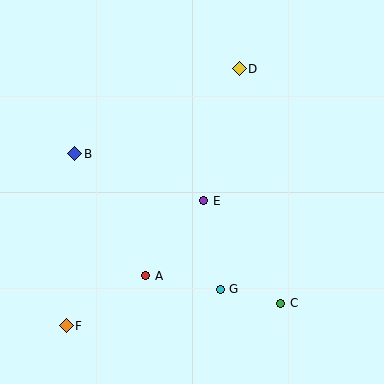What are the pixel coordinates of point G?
Point G is at (220, 289).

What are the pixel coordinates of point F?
Point F is at (66, 326).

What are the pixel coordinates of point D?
Point D is at (239, 69).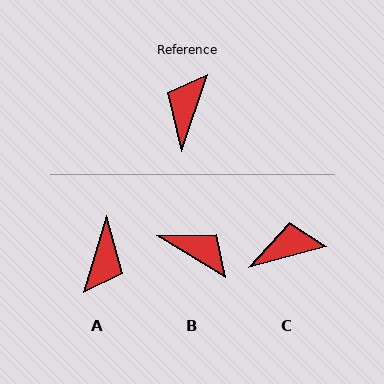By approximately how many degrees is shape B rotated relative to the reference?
Approximately 103 degrees clockwise.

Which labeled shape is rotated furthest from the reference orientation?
A, about 178 degrees away.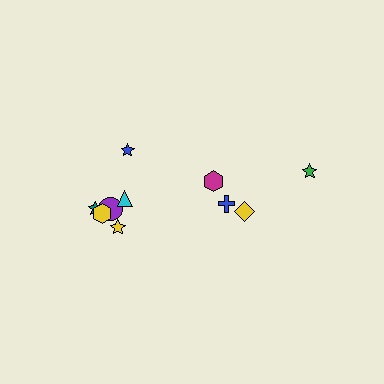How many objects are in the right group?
There are 4 objects.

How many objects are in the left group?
There are 6 objects.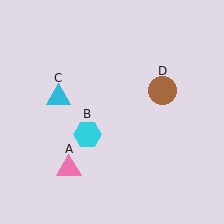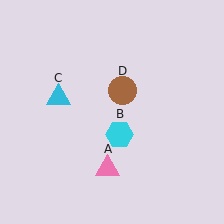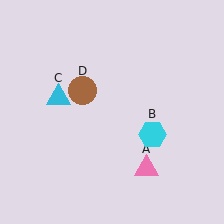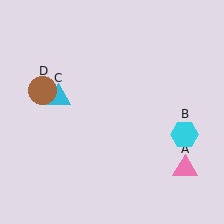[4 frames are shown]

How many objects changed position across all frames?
3 objects changed position: pink triangle (object A), cyan hexagon (object B), brown circle (object D).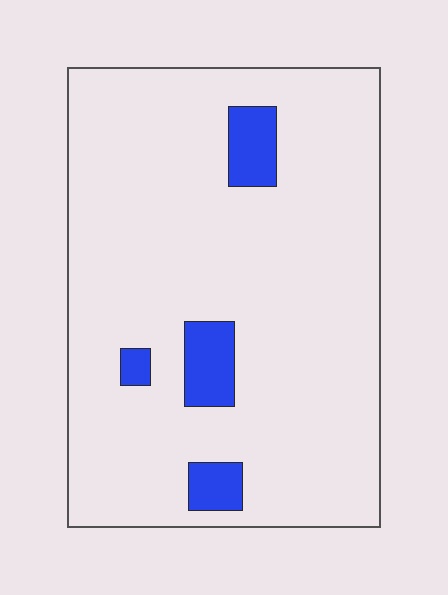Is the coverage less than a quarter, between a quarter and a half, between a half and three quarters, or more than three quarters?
Less than a quarter.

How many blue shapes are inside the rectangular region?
4.